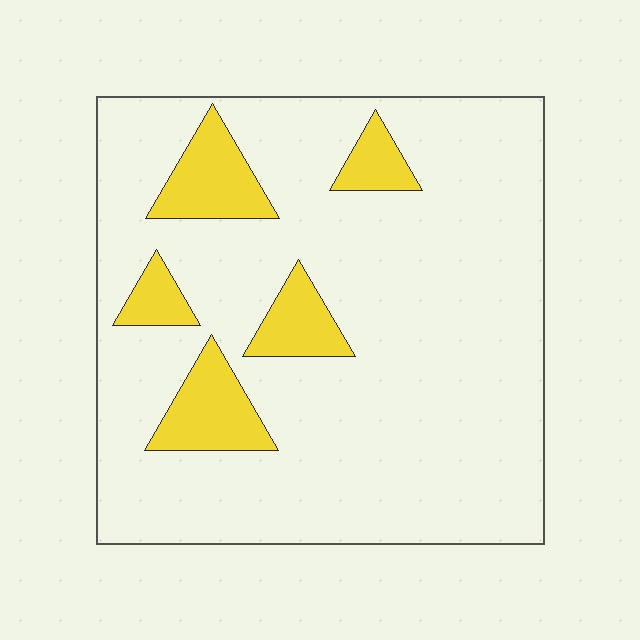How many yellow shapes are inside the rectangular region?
5.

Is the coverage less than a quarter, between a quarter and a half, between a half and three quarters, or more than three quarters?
Less than a quarter.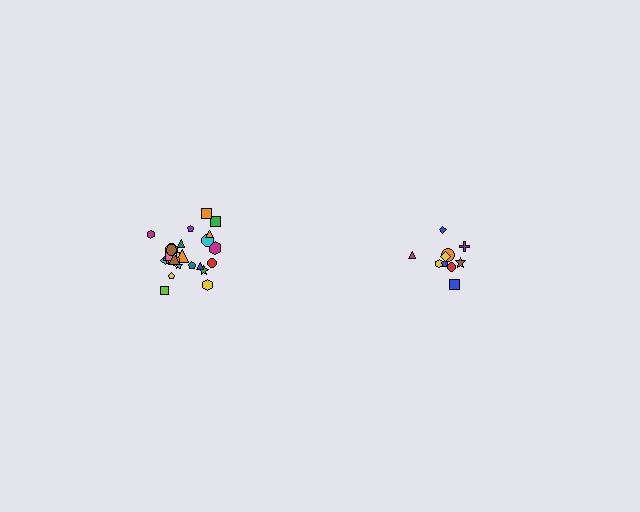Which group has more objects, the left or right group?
The left group.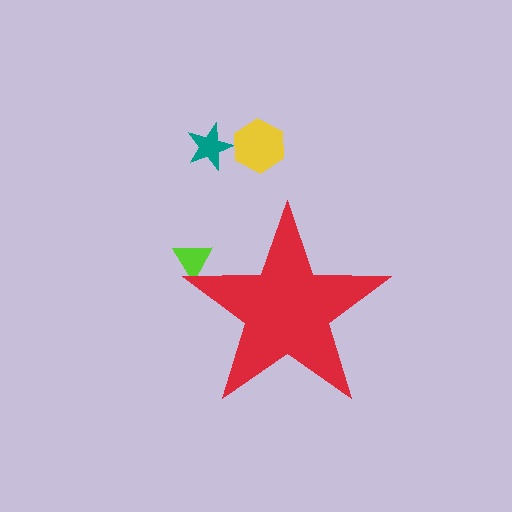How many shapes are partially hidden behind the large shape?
1 shape is partially hidden.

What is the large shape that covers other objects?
A red star.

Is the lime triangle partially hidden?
Yes, the lime triangle is partially hidden behind the red star.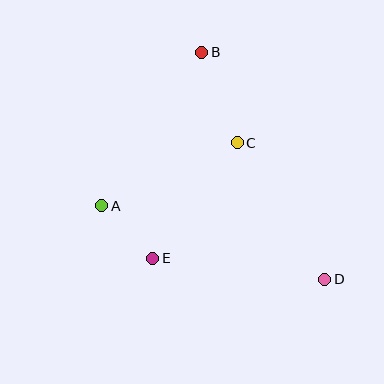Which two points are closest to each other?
Points A and E are closest to each other.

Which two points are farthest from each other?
Points B and D are farthest from each other.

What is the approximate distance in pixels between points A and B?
The distance between A and B is approximately 183 pixels.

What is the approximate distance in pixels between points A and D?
The distance between A and D is approximately 235 pixels.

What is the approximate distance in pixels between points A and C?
The distance between A and C is approximately 149 pixels.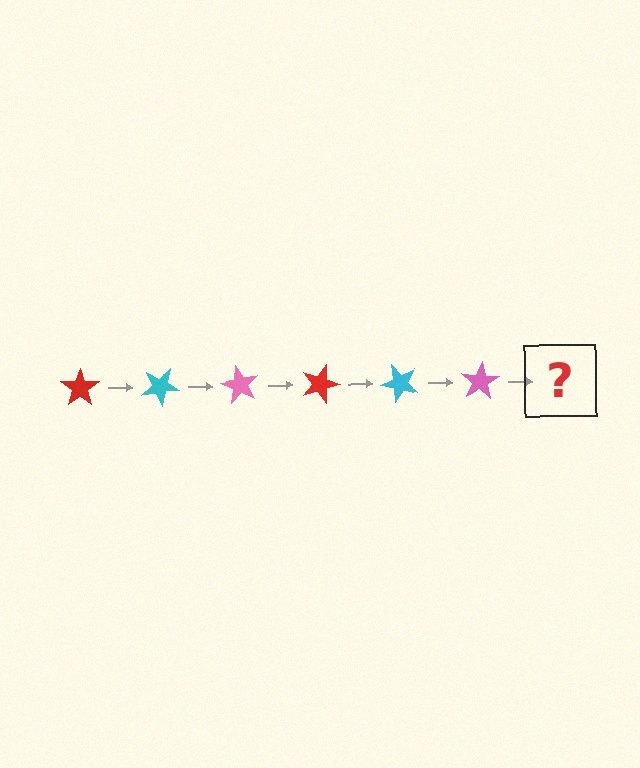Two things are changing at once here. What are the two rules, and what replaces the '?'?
The two rules are that it rotates 30 degrees each step and the color cycles through red, cyan, and pink. The '?' should be a red star, rotated 180 degrees from the start.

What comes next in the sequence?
The next element should be a red star, rotated 180 degrees from the start.